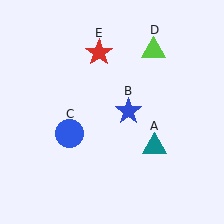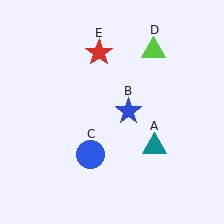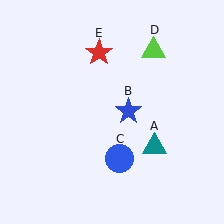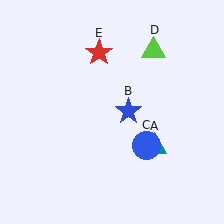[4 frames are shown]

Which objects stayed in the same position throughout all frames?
Teal triangle (object A) and blue star (object B) and lime triangle (object D) and red star (object E) remained stationary.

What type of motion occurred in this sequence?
The blue circle (object C) rotated counterclockwise around the center of the scene.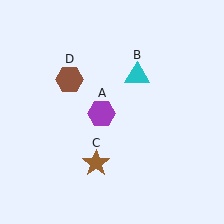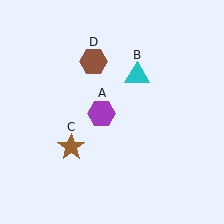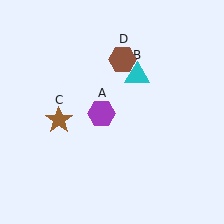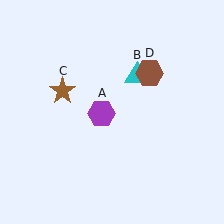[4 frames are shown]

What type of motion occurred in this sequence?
The brown star (object C), brown hexagon (object D) rotated clockwise around the center of the scene.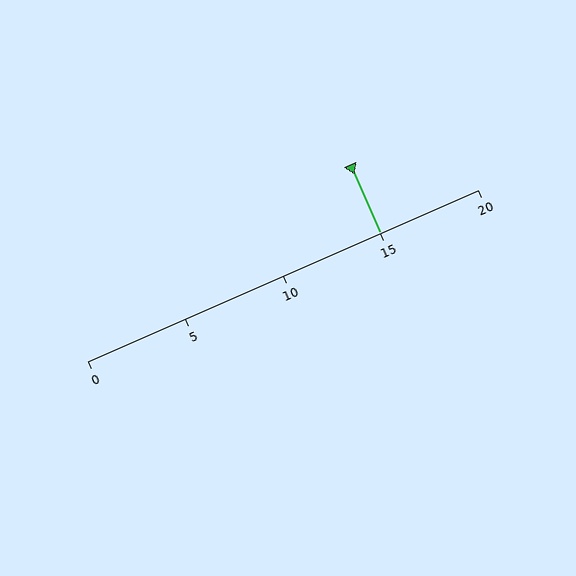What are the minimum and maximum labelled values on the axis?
The axis runs from 0 to 20.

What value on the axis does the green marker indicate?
The marker indicates approximately 15.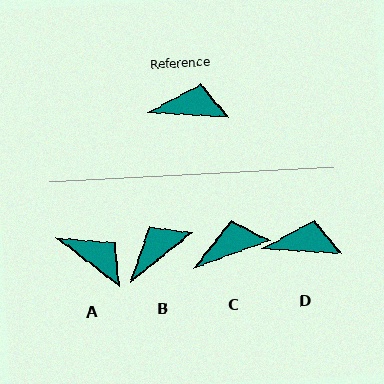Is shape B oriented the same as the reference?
No, it is off by about 42 degrees.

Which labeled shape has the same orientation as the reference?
D.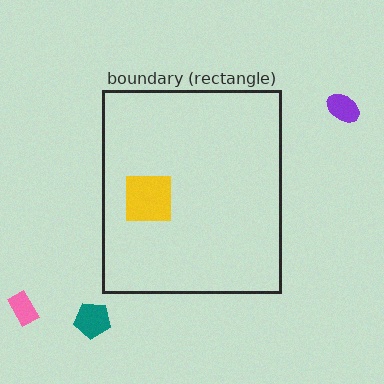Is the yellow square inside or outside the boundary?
Inside.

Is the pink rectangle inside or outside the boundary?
Outside.